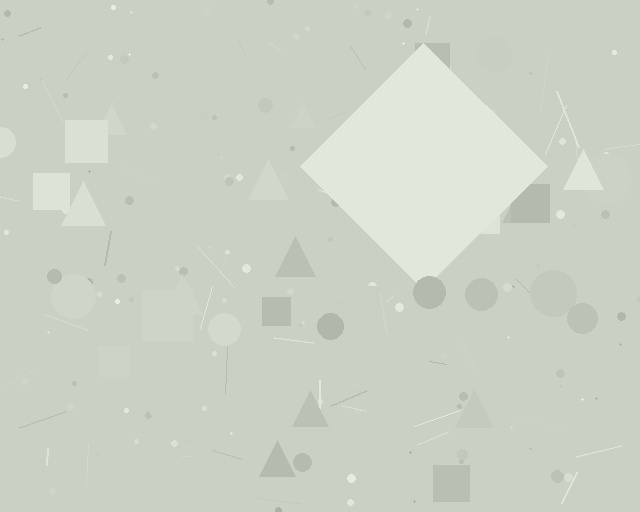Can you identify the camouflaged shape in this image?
The camouflaged shape is a diamond.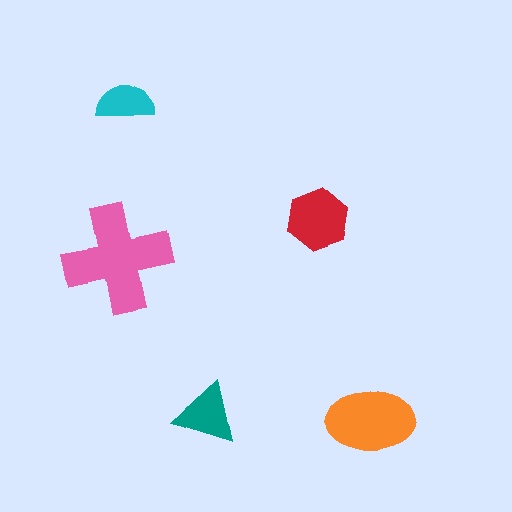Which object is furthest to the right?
The orange ellipse is rightmost.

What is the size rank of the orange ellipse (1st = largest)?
2nd.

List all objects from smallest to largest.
The cyan semicircle, the teal triangle, the red hexagon, the orange ellipse, the pink cross.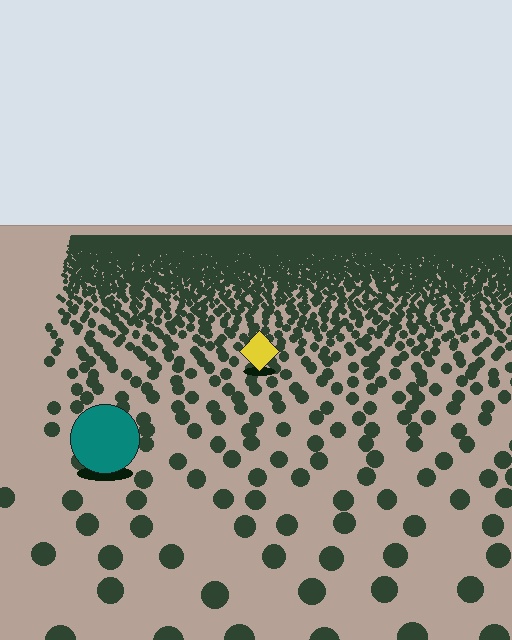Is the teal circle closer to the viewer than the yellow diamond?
Yes. The teal circle is closer — you can tell from the texture gradient: the ground texture is coarser near it.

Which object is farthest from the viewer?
The yellow diamond is farthest from the viewer. It appears smaller and the ground texture around it is denser.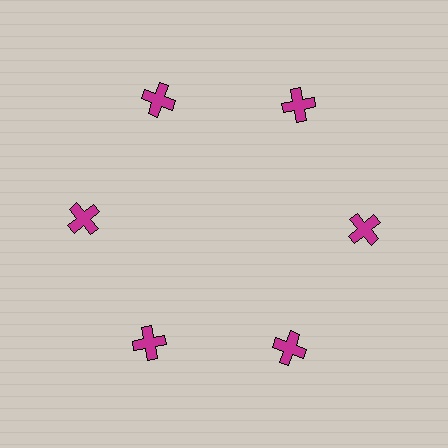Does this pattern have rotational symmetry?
Yes, this pattern has 6-fold rotational symmetry. It looks the same after rotating 60 degrees around the center.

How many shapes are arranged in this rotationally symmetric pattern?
There are 6 shapes, arranged in 6 groups of 1.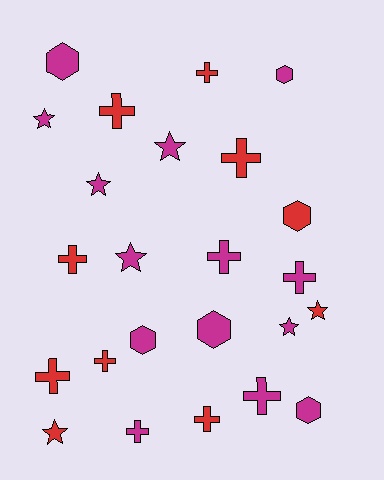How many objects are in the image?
There are 24 objects.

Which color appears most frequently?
Magenta, with 14 objects.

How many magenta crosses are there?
There are 4 magenta crosses.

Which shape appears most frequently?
Cross, with 11 objects.